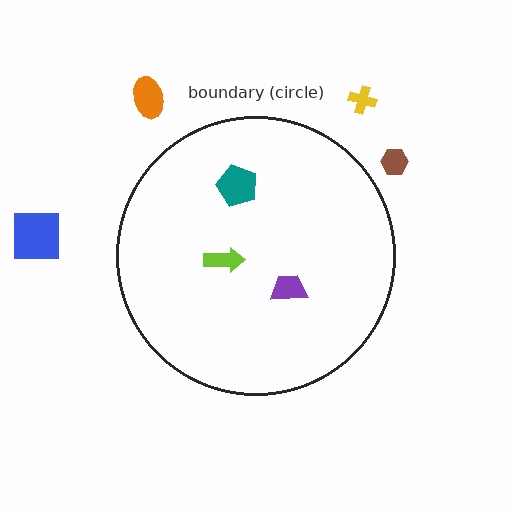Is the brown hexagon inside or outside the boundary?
Outside.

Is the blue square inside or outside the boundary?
Outside.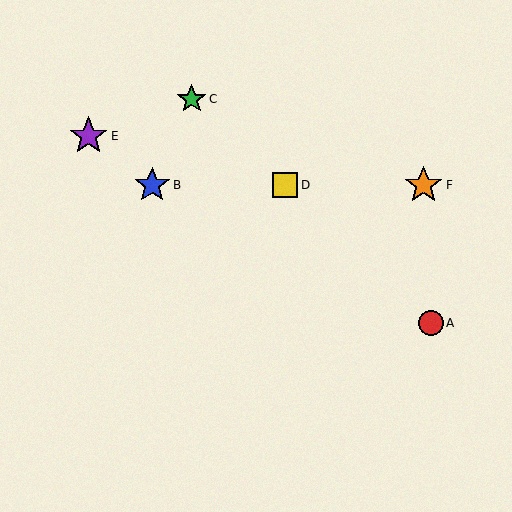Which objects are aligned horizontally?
Objects B, D, F are aligned horizontally.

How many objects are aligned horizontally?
3 objects (B, D, F) are aligned horizontally.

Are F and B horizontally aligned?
Yes, both are at y≈185.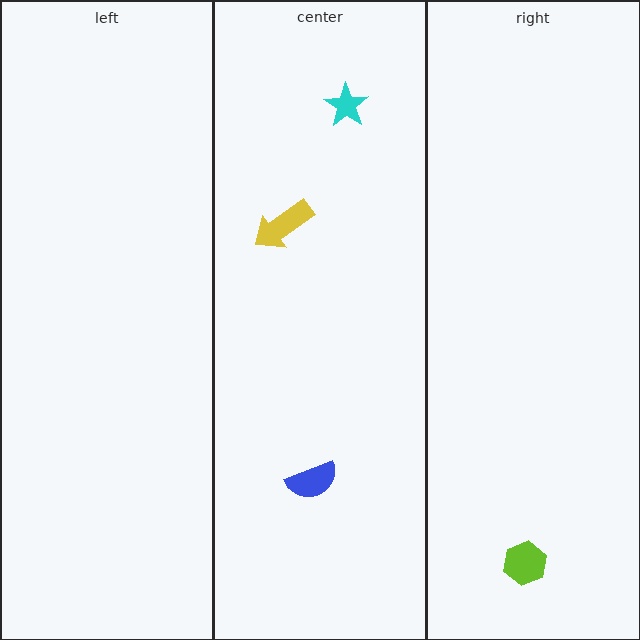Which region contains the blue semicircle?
The center region.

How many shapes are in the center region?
3.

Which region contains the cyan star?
The center region.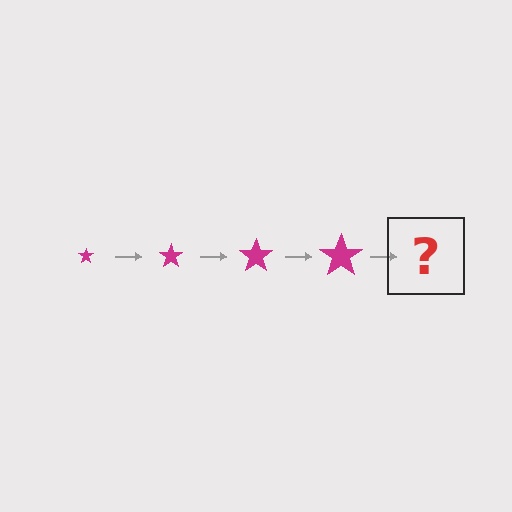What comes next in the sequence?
The next element should be a magenta star, larger than the previous one.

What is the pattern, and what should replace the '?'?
The pattern is that the star gets progressively larger each step. The '?' should be a magenta star, larger than the previous one.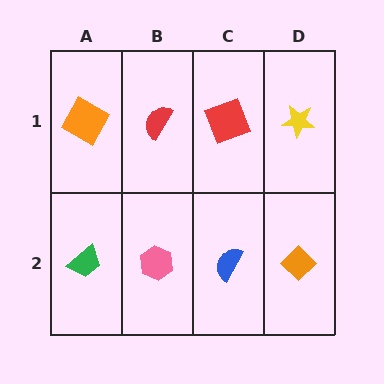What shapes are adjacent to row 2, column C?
A red square (row 1, column C), a pink hexagon (row 2, column B), an orange diamond (row 2, column D).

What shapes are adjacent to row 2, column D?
A yellow star (row 1, column D), a blue semicircle (row 2, column C).